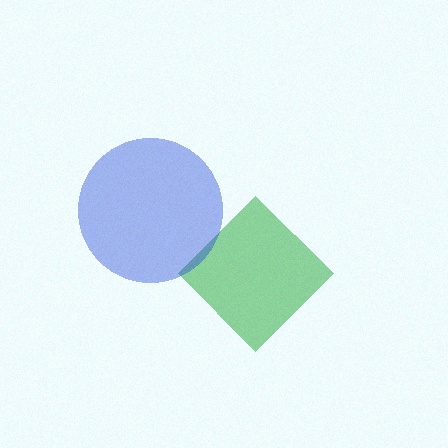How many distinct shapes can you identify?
There are 2 distinct shapes: a green diamond, a blue circle.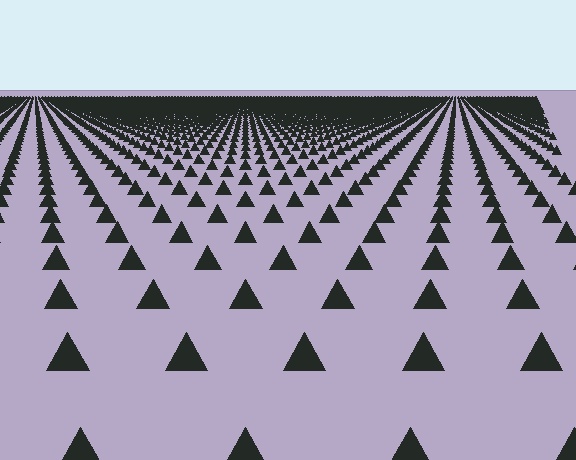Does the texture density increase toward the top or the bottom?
Density increases toward the top.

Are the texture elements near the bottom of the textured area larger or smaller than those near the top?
Larger. Near the bottom, elements are closer to the viewer and appear at a bigger on-screen size.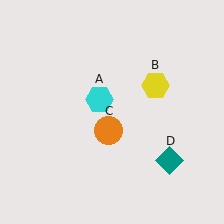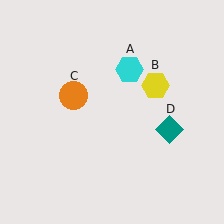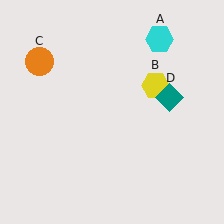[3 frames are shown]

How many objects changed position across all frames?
3 objects changed position: cyan hexagon (object A), orange circle (object C), teal diamond (object D).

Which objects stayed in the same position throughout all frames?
Yellow hexagon (object B) remained stationary.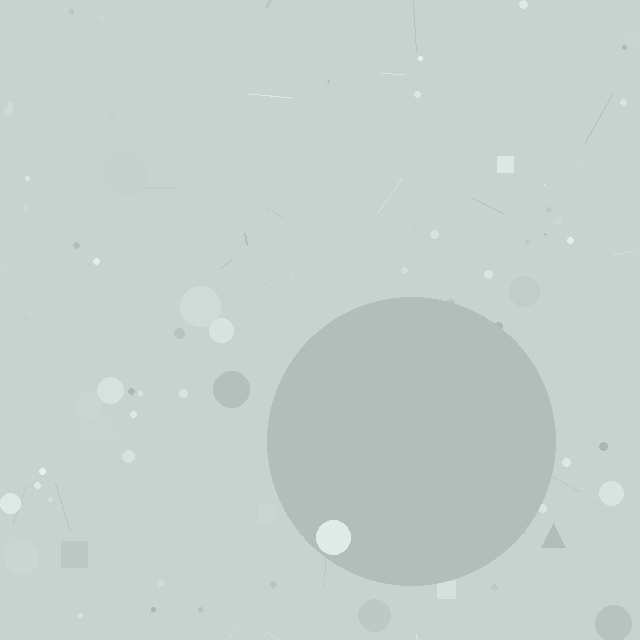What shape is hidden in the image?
A circle is hidden in the image.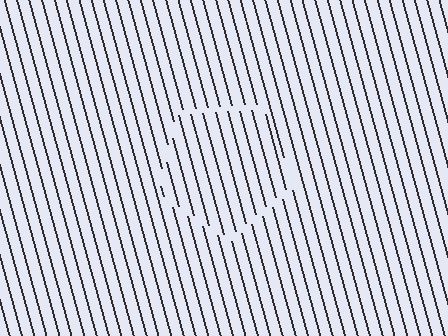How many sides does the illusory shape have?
5 sides — the line-ends trace a pentagon.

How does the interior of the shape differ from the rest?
The interior of the shape contains the same grating, shifted by half a period — the contour is defined by the phase discontinuity where line-ends from the inner and outer gratings abut.